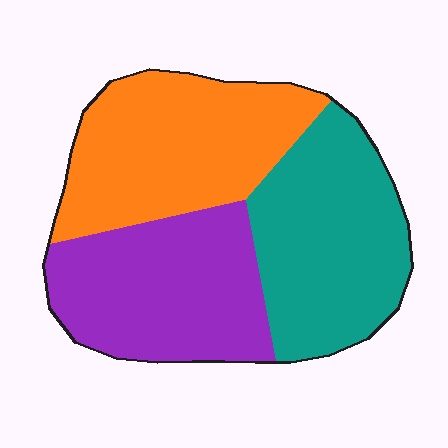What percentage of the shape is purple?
Purple takes up about one third (1/3) of the shape.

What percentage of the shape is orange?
Orange takes up between a third and a half of the shape.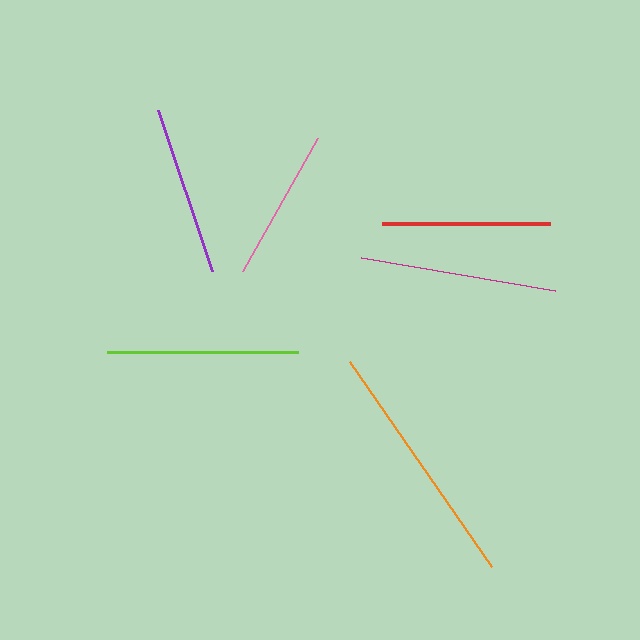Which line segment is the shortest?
The pink line is the shortest at approximately 152 pixels.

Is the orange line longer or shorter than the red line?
The orange line is longer than the red line.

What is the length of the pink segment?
The pink segment is approximately 152 pixels long.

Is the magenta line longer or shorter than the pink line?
The magenta line is longer than the pink line.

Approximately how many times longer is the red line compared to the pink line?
The red line is approximately 1.1 times the length of the pink line.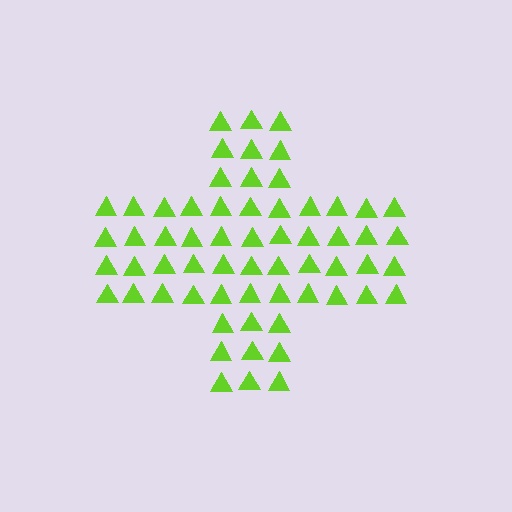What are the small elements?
The small elements are triangles.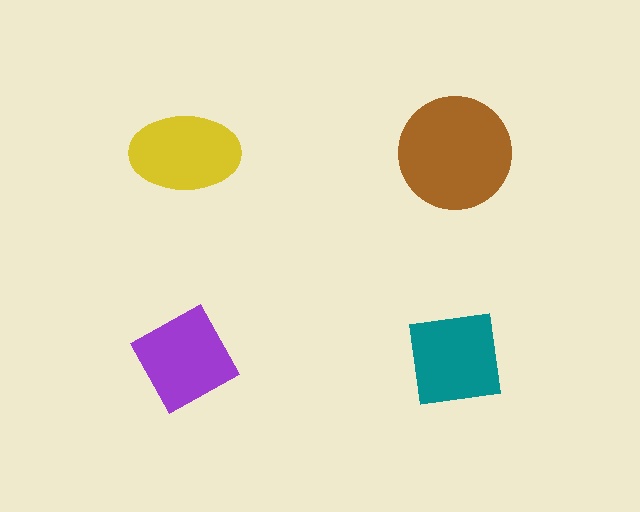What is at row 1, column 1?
A yellow ellipse.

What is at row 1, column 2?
A brown circle.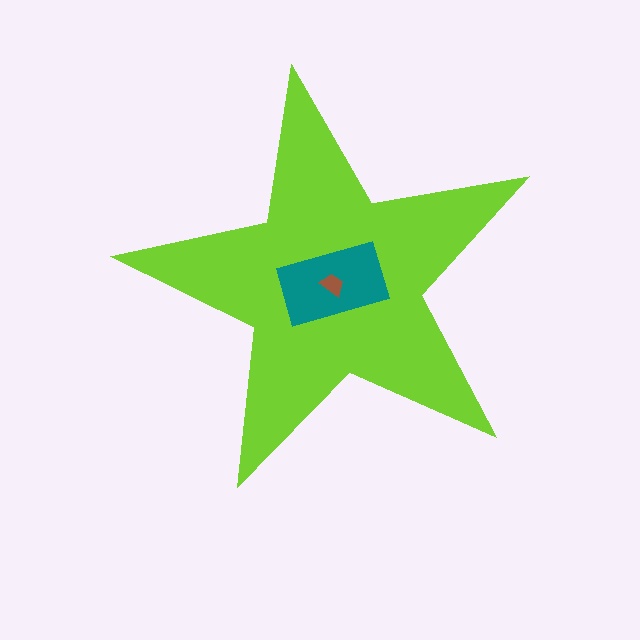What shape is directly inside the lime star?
The teal rectangle.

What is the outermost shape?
The lime star.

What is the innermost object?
The brown trapezoid.